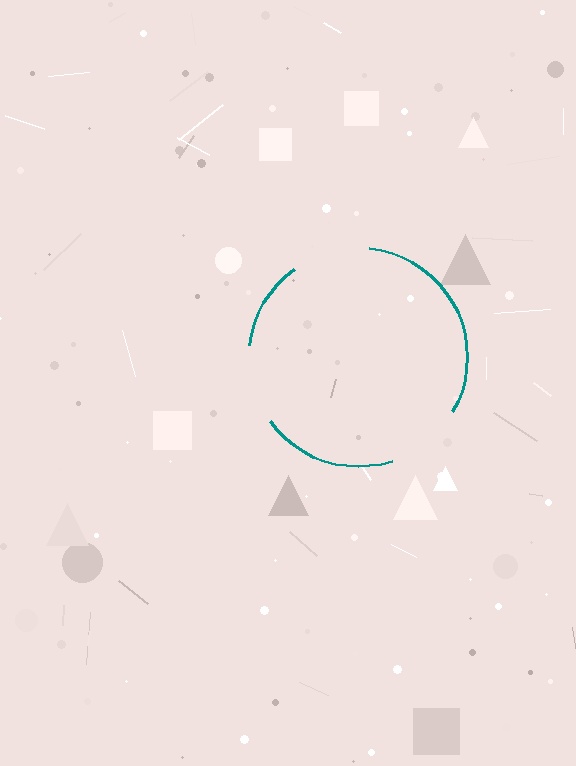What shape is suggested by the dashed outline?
The dashed outline suggests a circle.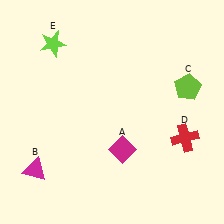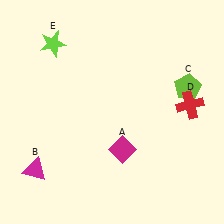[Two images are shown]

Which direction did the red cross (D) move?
The red cross (D) moved up.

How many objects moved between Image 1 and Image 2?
1 object moved between the two images.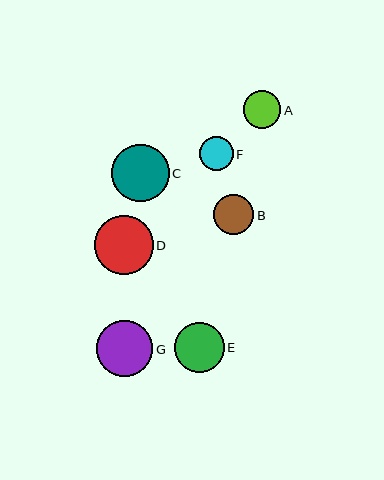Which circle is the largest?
Circle D is the largest with a size of approximately 59 pixels.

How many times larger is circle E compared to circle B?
Circle E is approximately 1.2 times the size of circle B.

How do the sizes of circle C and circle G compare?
Circle C and circle G are approximately the same size.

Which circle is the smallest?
Circle F is the smallest with a size of approximately 34 pixels.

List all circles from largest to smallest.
From largest to smallest: D, C, G, E, B, A, F.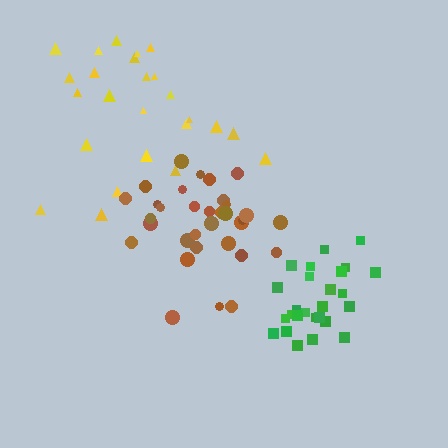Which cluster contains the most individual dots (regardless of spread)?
Brown (33).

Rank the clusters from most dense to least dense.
green, brown, yellow.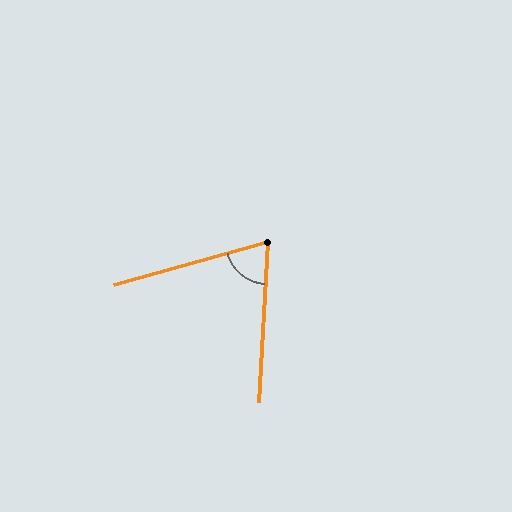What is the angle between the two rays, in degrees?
Approximately 71 degrees.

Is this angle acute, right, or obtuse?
It is acute.